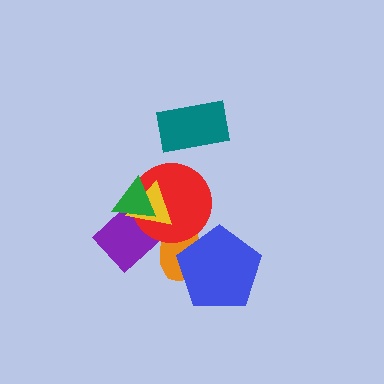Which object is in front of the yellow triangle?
The green triangle is in front of the yellow triangle.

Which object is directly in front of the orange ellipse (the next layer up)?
The purple rectangle is directly in front of the orange ellipse.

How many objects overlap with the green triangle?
3 objects overlap with the green triangle.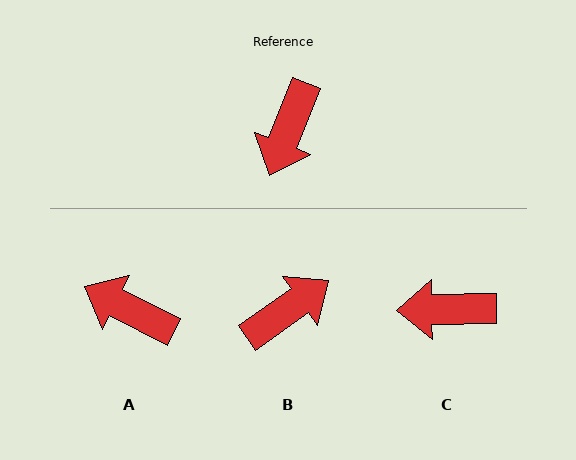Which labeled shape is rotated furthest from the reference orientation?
B, about 147 degrees away.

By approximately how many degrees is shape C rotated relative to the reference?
Approximately 67 degrees clockwise.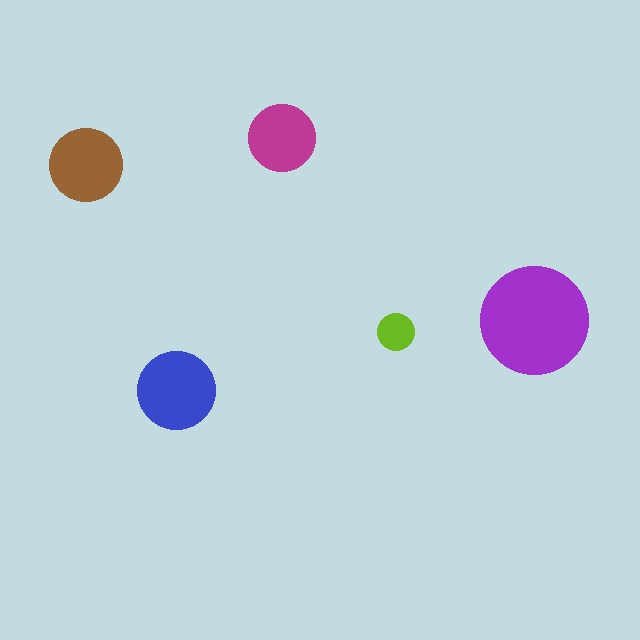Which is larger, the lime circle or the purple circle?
The purple one.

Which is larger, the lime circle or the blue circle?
The blue one.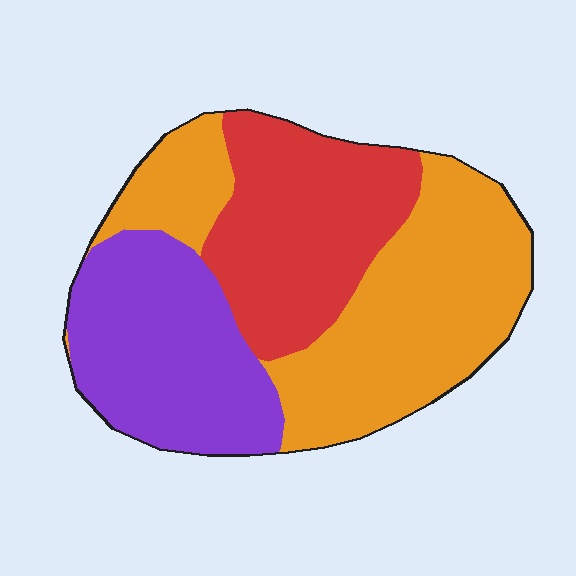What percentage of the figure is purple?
Purple covers 29% of the figure.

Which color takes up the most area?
Orange, at roughly 45%.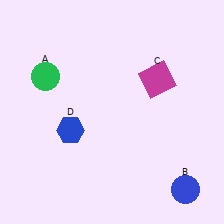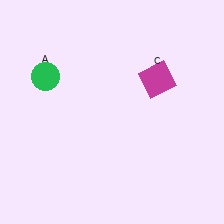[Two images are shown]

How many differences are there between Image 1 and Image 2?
There are 2 differences between the two images.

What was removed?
The blue hexagon (D), the blue circle (B) were removed in Image 2.